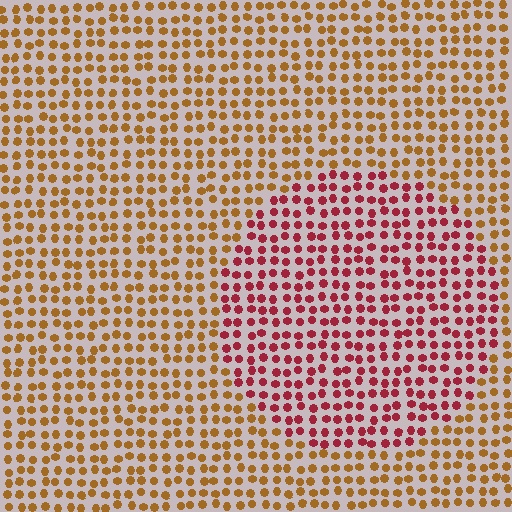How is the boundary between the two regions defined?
The boundary is defined purely by a slight shift in hue (about 46 degrees). Spacing, size, and orientation are identical on both sides.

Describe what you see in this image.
The image is filled with small brown elements in a uniform arrangement. A circle-shaped region is visible where the elements are tinted to a slightly different hue, forming a subtle color boundary.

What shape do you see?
I see a circle.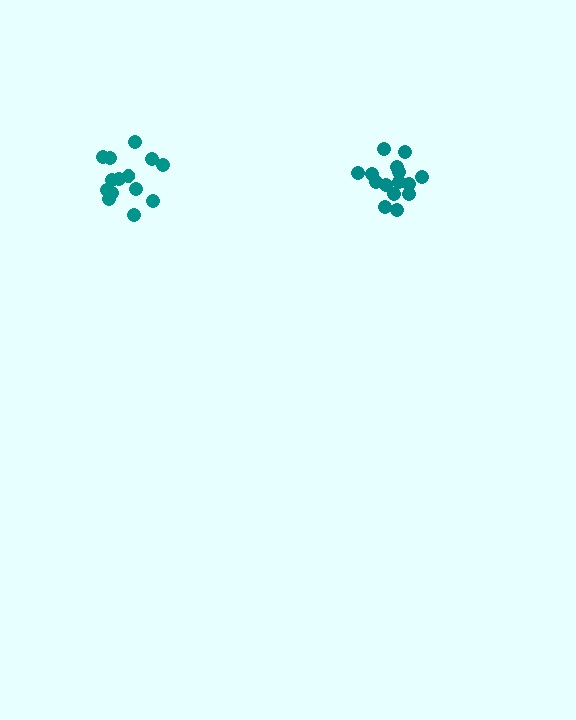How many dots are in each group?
Group 1: 14 dots, Group 2: 15 dots (29 total).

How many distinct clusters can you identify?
There are 2 distinct clusters.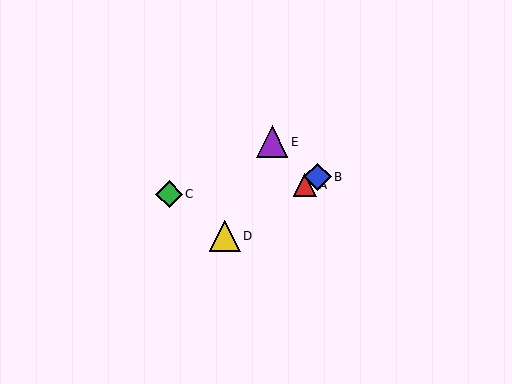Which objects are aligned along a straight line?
Objects A, B, D are aligned along a straight line.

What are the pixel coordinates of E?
Object E is at (272, 142).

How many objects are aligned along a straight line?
3 objects (A, B, D) are aligned along a straight line.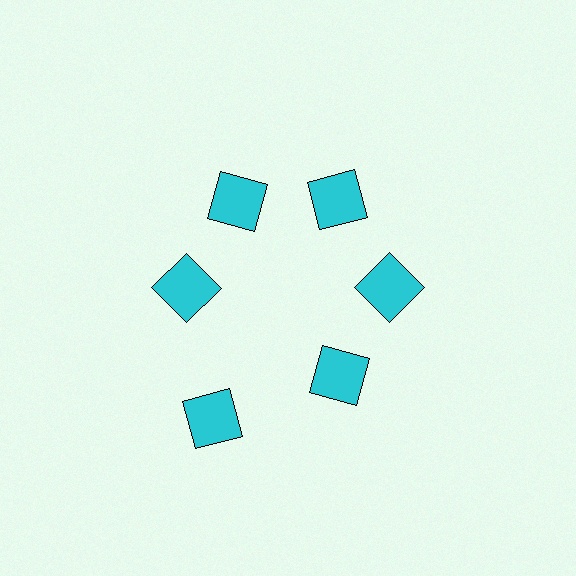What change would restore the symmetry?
The symmetry would be restored by moving it inward, back onto the ring so that all 6 squares sit at equal angles and equal distance from the center.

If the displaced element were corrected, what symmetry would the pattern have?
It would have 6-fold rotational symmetry — the pattern would map onto itself every 60 degrees.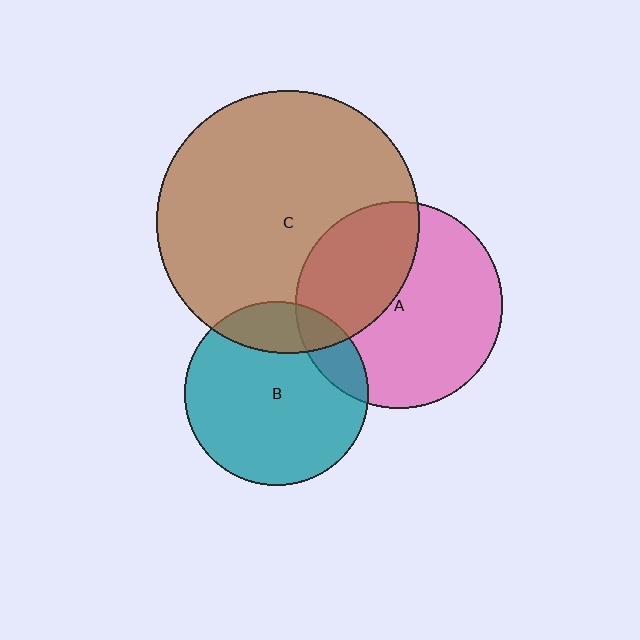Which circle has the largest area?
Circle C (brown).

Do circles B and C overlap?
Yes.